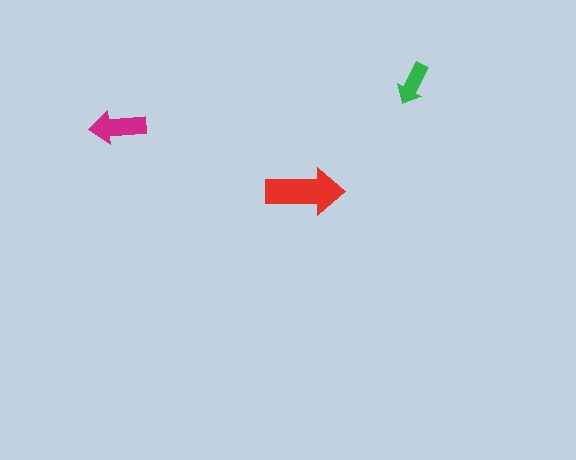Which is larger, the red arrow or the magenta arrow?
The red one.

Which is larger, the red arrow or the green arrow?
The red one.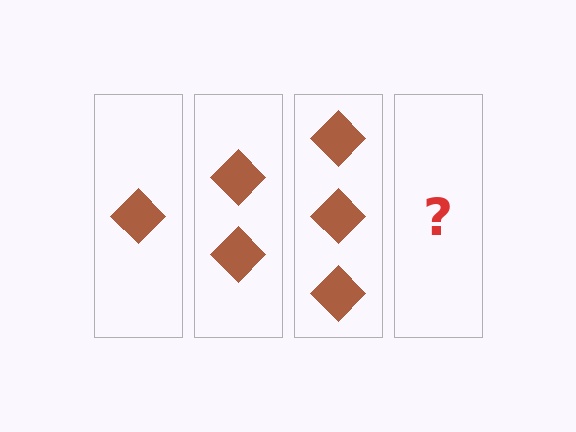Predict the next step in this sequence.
The next step is 4 diamonds.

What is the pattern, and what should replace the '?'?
The pattern is that each step adds one more diamond. The '?' should be 4 diamonds.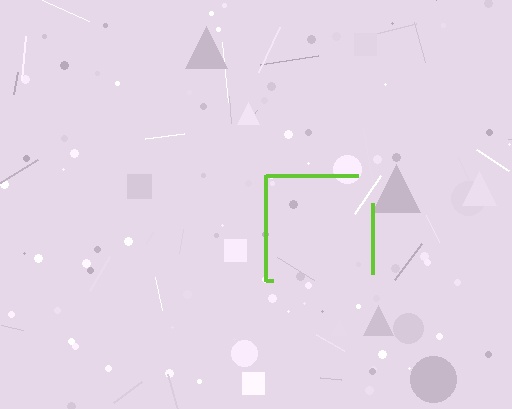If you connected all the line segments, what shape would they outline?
They would outline a square.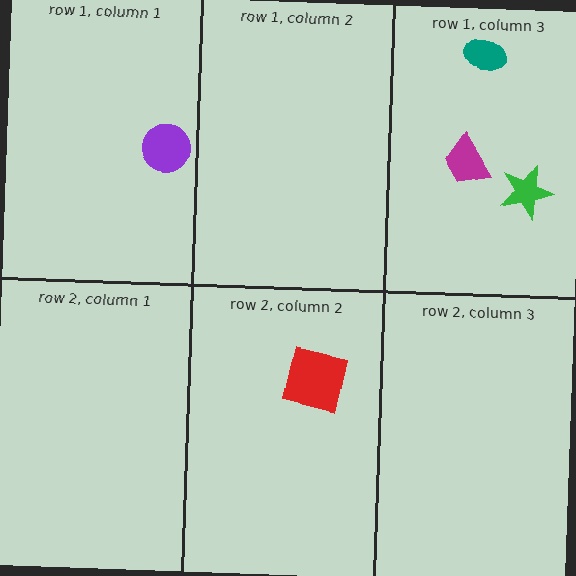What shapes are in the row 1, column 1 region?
The purple circle.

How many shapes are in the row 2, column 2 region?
1.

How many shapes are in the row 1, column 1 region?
1.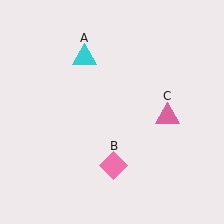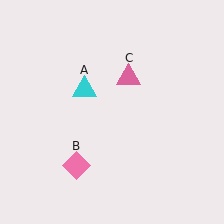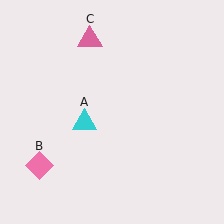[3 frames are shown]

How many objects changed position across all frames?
3 objects changed position: cyan triangle (object A), pink diamond (object B), pink triangle (object C).